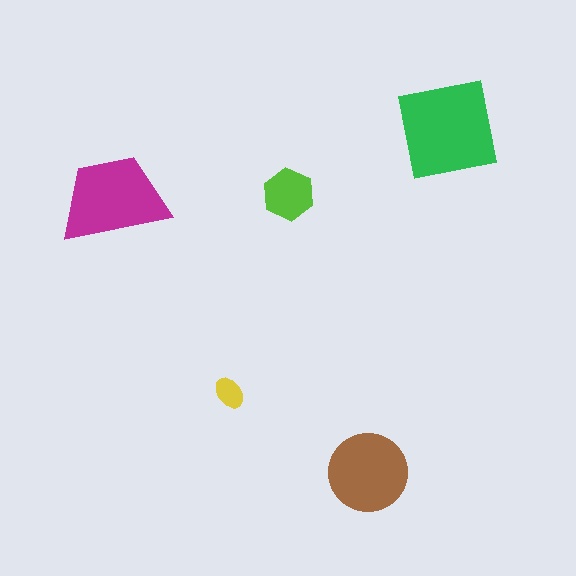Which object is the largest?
The green square.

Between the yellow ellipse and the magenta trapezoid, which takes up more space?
The magenta trapezoid.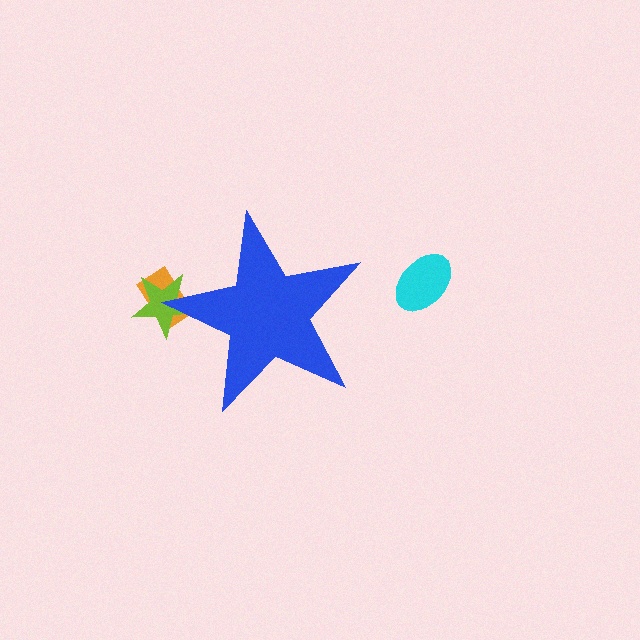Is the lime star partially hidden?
Yes, the lime star is partially hidden behind the blue star.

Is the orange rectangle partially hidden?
Yes, the orange rectangle is partially hidden behind the blue star.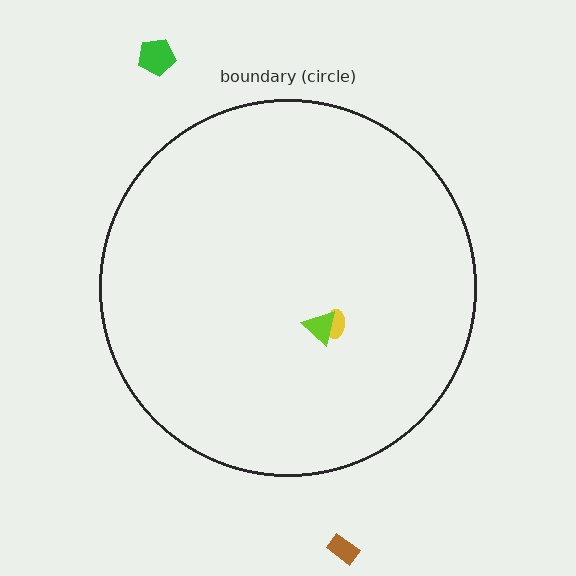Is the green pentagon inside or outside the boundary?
Outside.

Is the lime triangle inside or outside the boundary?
Inside.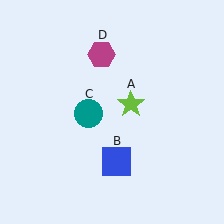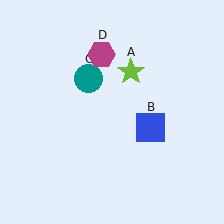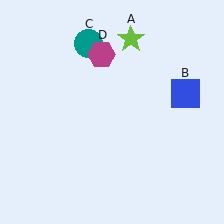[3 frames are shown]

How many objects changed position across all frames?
3 objects changed position: lime star (object A), blue square (object B), teal circle (object C).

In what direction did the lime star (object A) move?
The lime star (object A) moved up.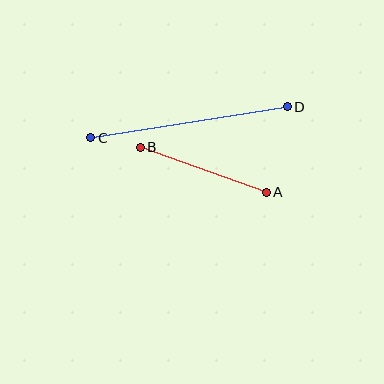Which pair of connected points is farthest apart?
Points C and D are farthest apart.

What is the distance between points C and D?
The distance is approximately 199 pixels.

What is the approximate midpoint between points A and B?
The midpoint is at approximately (203, 170) pixels.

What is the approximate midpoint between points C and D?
The midpoint is at approximately (189, 122) pixels.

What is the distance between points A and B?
The distance is approximately 134 pixels.